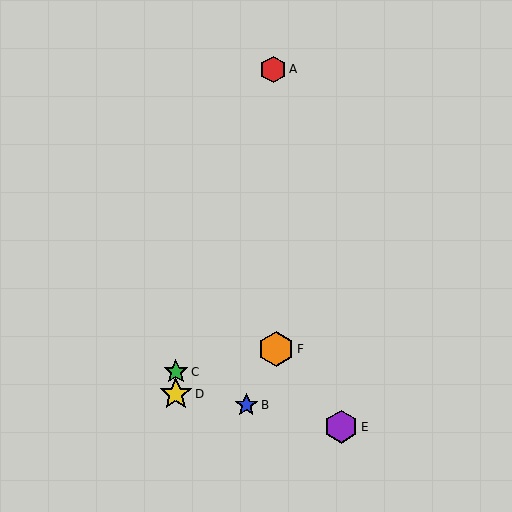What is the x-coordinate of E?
Object E is at x≈341.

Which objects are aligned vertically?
Objects C, D are aligned vertically.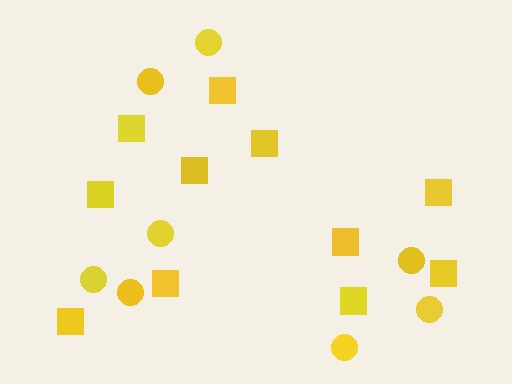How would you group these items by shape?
There are 2 groups: one group of circles (8) and one group of squares (11).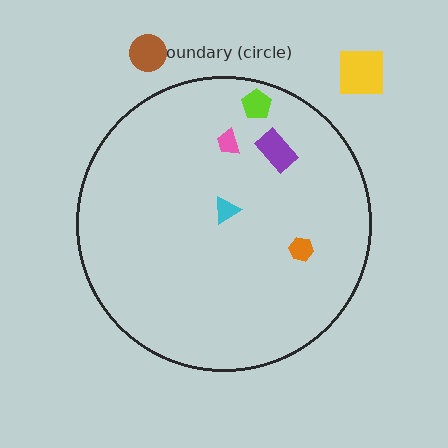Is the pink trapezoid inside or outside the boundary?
Inside.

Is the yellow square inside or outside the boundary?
Outside.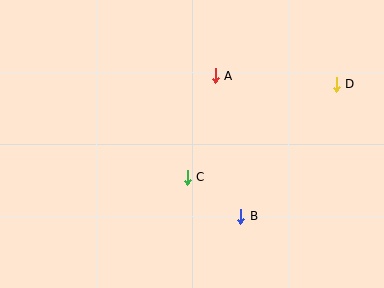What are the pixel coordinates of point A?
Point A is at (215, 76).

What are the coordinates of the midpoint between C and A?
The midpoint between C and A is at (201, 127).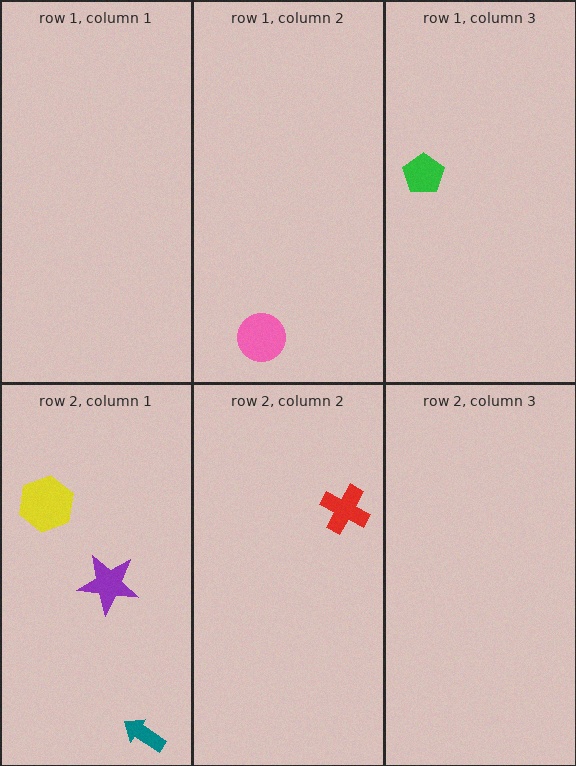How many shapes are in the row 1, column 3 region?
1.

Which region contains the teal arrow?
The row 2, column 1 region.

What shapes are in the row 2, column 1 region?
The purple star, the teal arrow, the yellow hexagon.